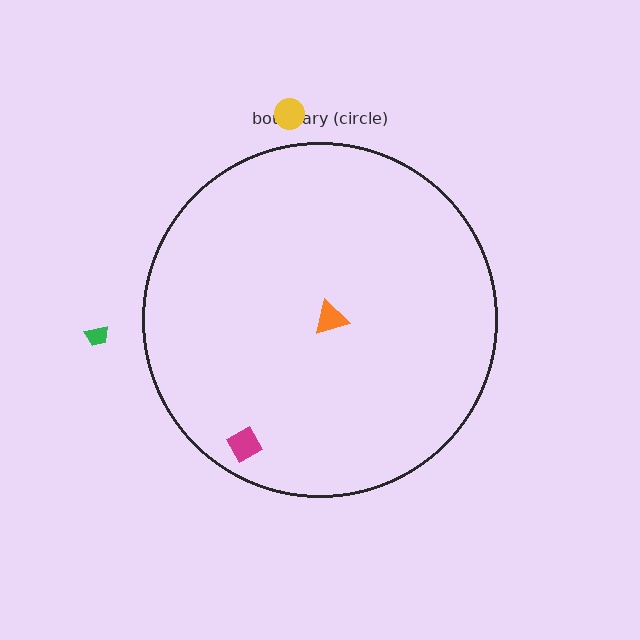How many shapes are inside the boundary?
2 inside, 2 outside.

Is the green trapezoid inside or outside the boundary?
Outside.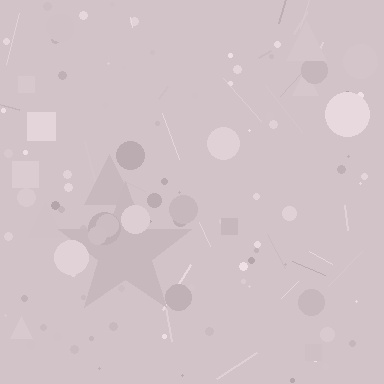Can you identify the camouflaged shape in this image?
The camouflaged shape is a star.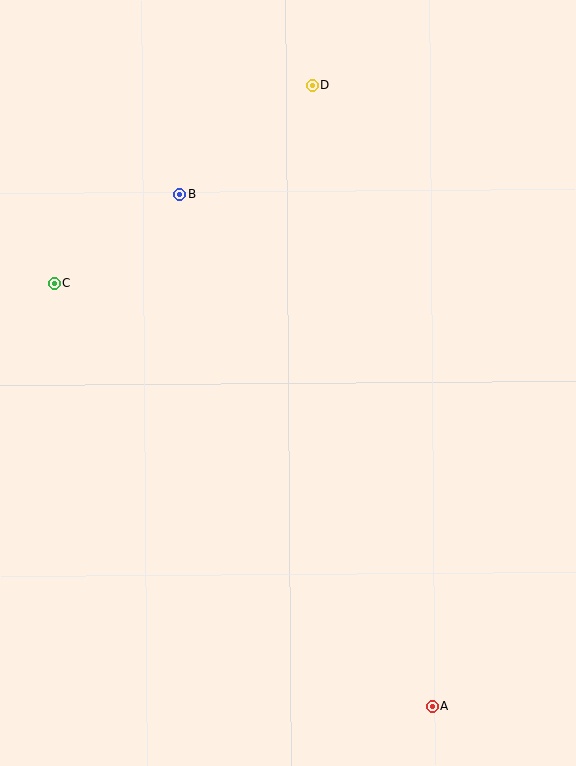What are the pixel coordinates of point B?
Point B is at (179, 194).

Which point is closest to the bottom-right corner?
Point A is closest to the bottom-right corner.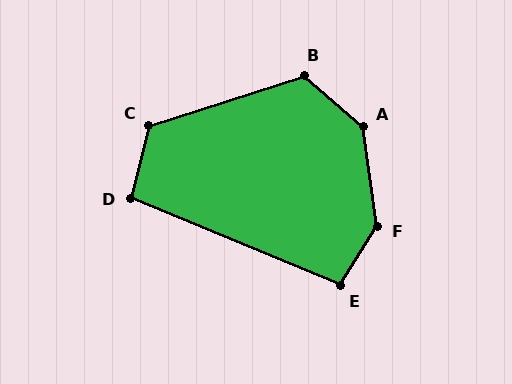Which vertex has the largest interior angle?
F, at approximately 140 degrees.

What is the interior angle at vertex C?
Approximately 122 degrees (obtuse).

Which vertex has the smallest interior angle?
D, at approximately 98 degrees.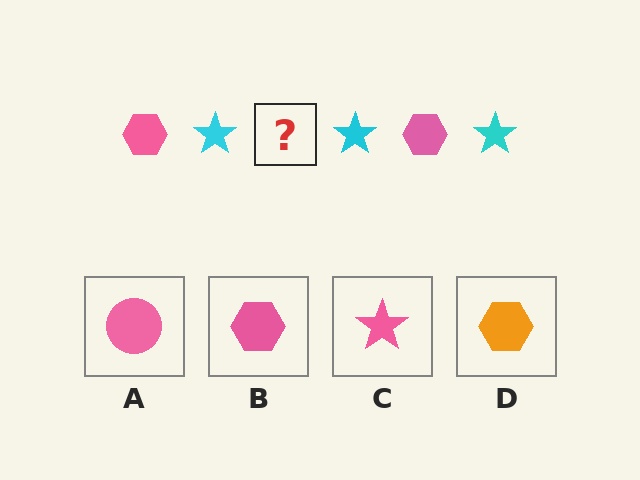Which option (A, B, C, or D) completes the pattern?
B.